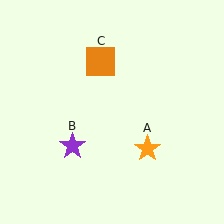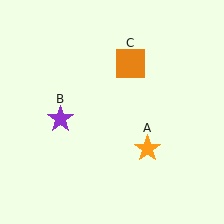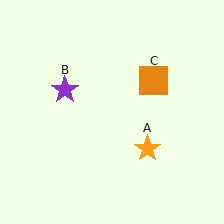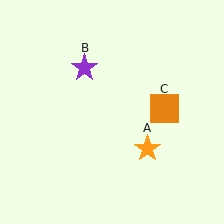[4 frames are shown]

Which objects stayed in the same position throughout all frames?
Orange star (object A) remained stationary.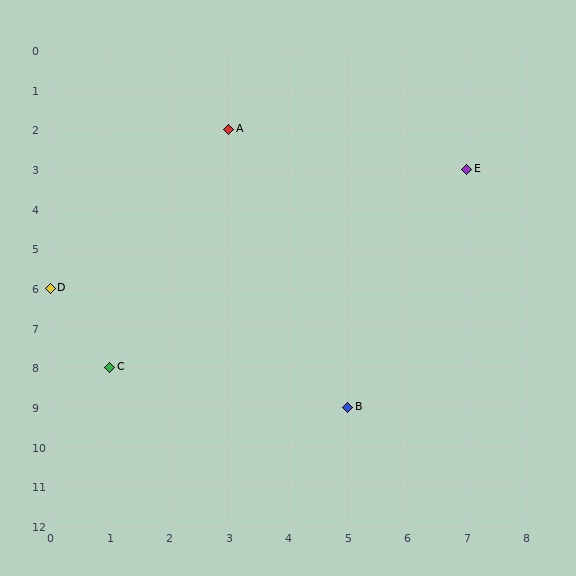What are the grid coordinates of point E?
Point E is at grid coordinates (7, 3).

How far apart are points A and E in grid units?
Points A and E are 4 columns and 1 row apart (about 4.1 grid units diagonally).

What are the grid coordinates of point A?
Point A is at grid coordinates (3, 2).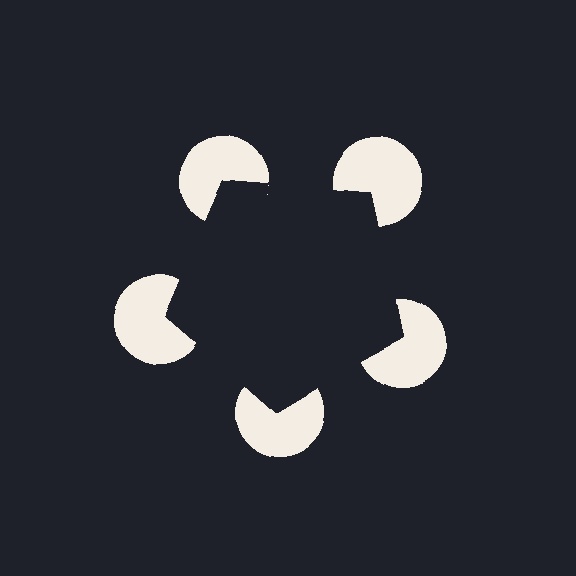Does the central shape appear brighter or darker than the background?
It typically appears slightly darker than the background, even though no actual brightness change is drawn.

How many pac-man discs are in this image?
There are 5 — one at each vertex of the illusory pentagon.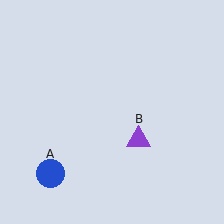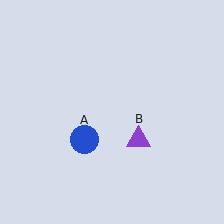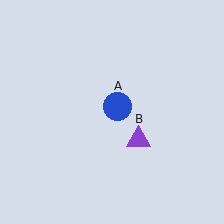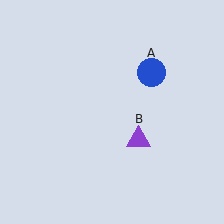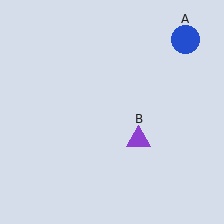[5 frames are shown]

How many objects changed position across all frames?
1 object changed position: blue circle (object A).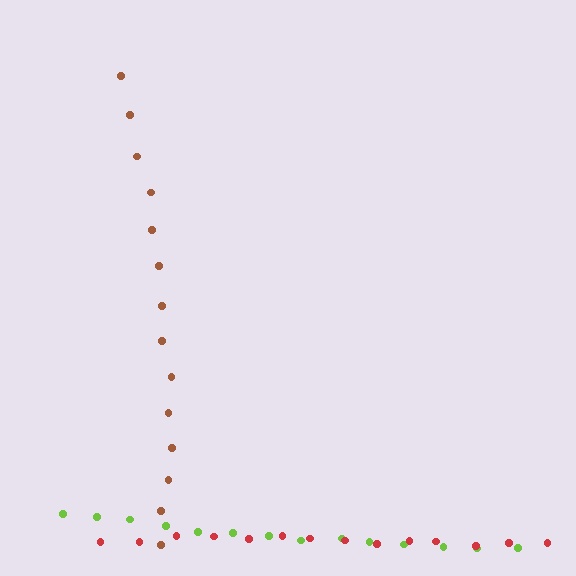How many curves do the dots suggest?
There are 3 distinct paths.